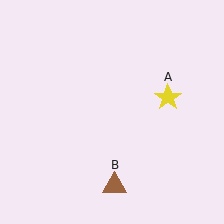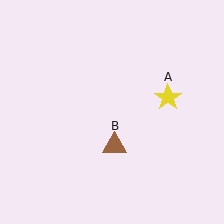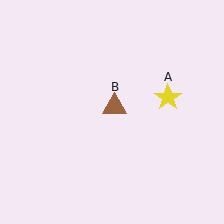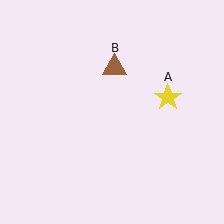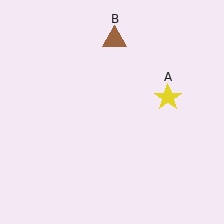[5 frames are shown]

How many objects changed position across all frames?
1 object changed position: brown triangle (object B).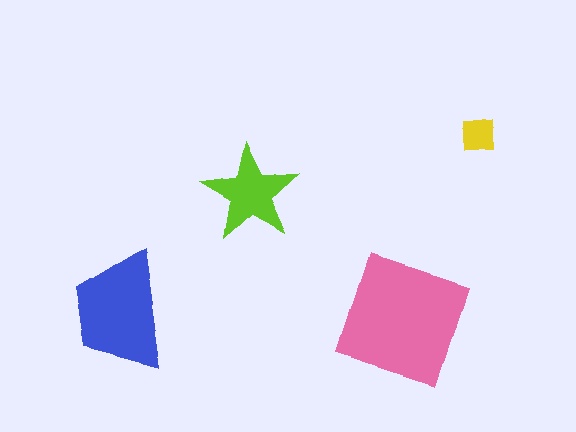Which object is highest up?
The yellow square is topmost.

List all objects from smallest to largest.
The yellow square, the lime star, the blue trapezoid, the pink square.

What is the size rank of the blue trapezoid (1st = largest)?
2nd.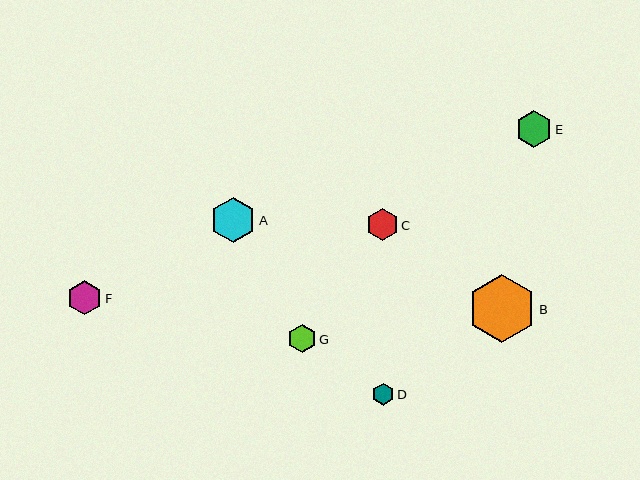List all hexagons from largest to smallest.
From largest to smallest: B, A, E, F, C, G, D.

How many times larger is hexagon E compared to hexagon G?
Hexagon E is approximately 1.3 times the size of hexagon G.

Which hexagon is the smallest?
Hexagon D is the smallest with a size of approximately 22 pixels.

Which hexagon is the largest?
Hexagon B is the largest with a size of approximately 68 pixels.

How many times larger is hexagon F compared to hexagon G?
Hexagon F is approximately 1.2 times the size of hexagon G.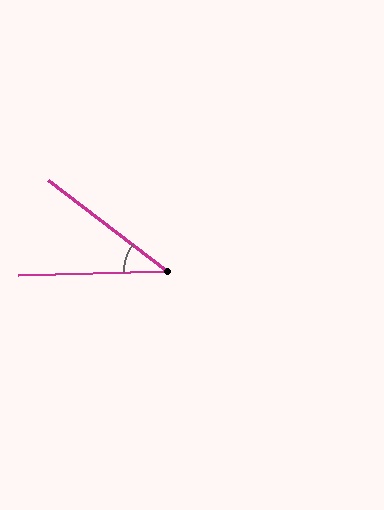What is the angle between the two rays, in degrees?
Approximately 39 degrees.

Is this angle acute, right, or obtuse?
It is acute.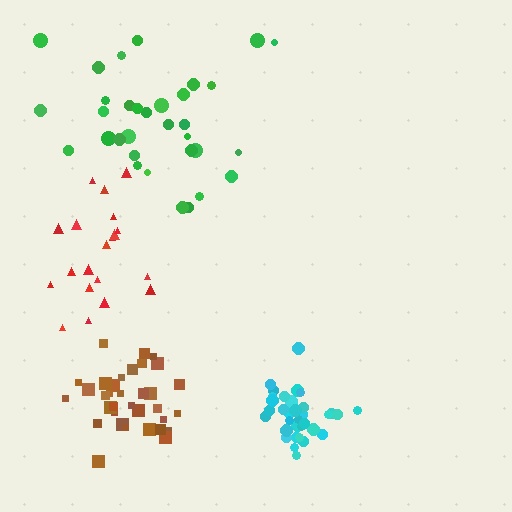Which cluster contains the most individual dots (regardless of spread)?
Brown (35).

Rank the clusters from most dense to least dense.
cyan, brown, red, green.